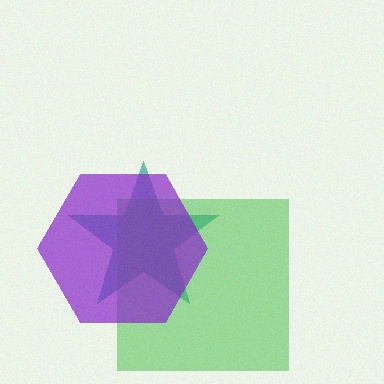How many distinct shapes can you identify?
There are 3 distinct shapes: a teal star, a green square, a purple hexagon.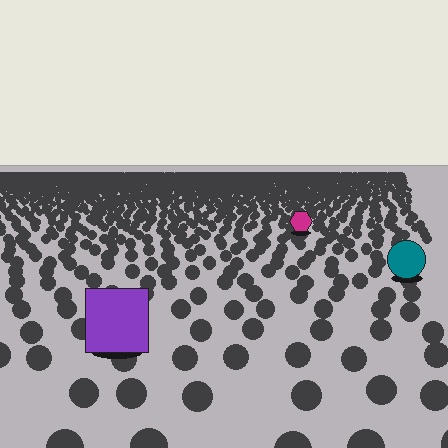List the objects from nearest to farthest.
From nearest to farthest: the purple square, the teal circle, the magenta hexagon.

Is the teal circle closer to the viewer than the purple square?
No. The purple square is closer — you can tell from the texture gradient: the ground texture is coarser near it.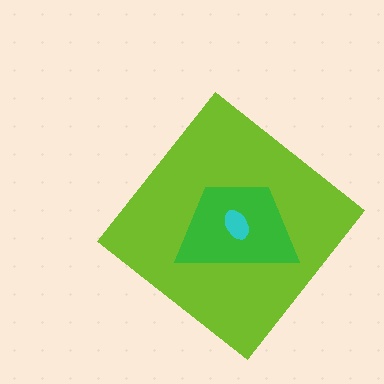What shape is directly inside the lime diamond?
The green trapezoid.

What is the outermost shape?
The lime diamond.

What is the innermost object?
The cyan ellipse.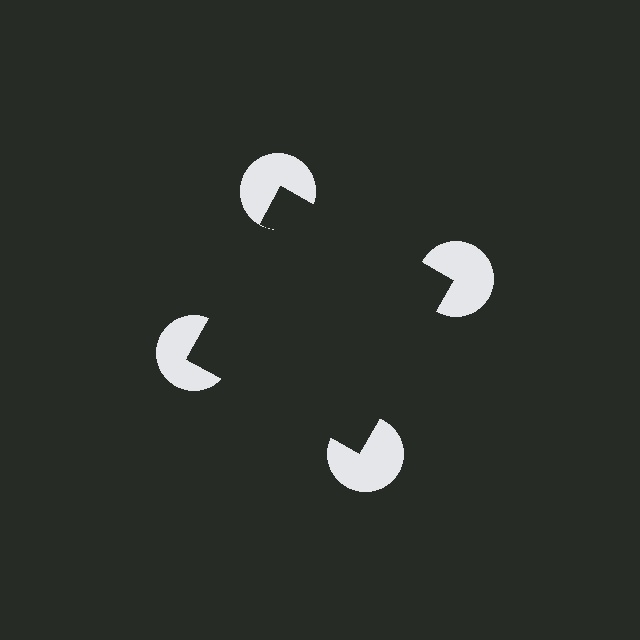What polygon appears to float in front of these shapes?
An illusory square — its edges are inferred from the aligned wedge cuts in the pac-man discs, not physically drawn.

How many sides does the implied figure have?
4 sides.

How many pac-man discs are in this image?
There are 4 — one at each vertex of the illusory square.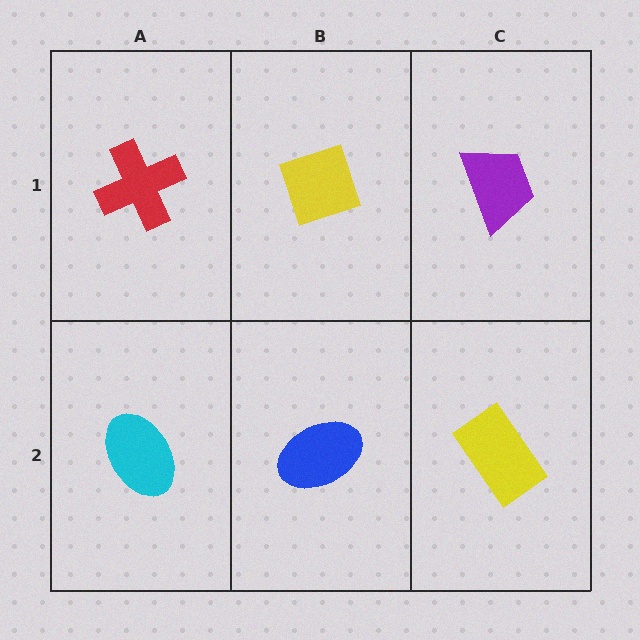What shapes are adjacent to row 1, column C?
A yellow rectangle (row 2, column C), a yellow diamond (row 1, column B).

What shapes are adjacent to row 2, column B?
A yellow diamond (row 1, column B), a cyan ellipse (row 2, column A), a yellow rectangle (row 2, column C).